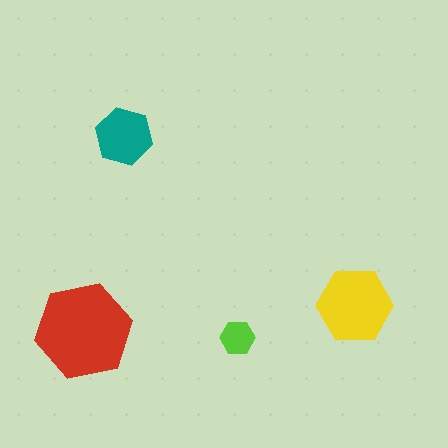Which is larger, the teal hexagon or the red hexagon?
The red one.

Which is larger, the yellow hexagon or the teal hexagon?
The yellow one.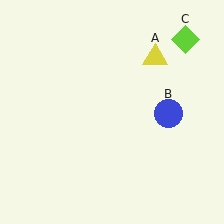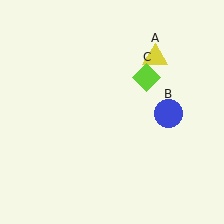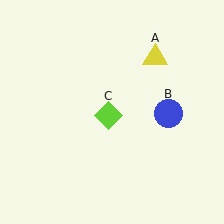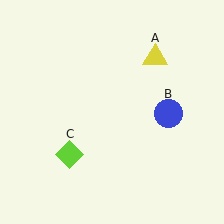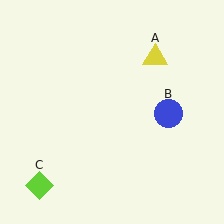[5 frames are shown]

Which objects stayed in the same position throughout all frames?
Yellow triangle (object A) and blue circle (object B) remained stationary.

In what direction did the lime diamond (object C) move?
The lime diamond (object C) moved down and to the left.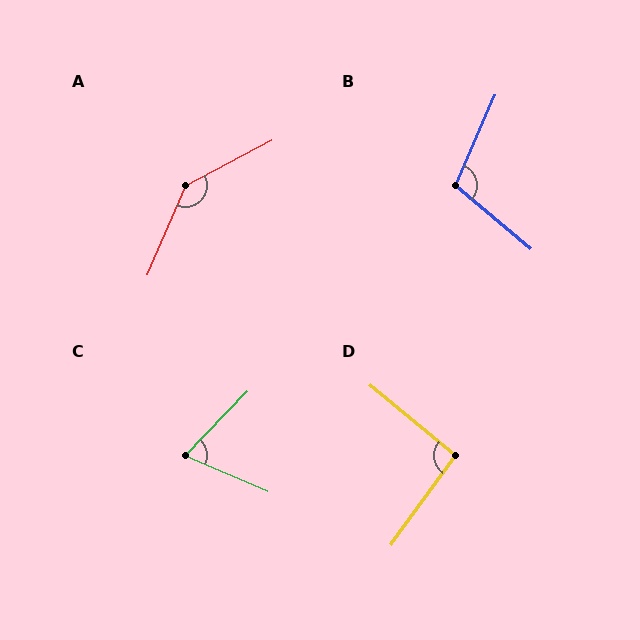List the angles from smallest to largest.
C (69°), D (94°), B (107°), A (141°).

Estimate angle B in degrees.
Approximately 107 degrees.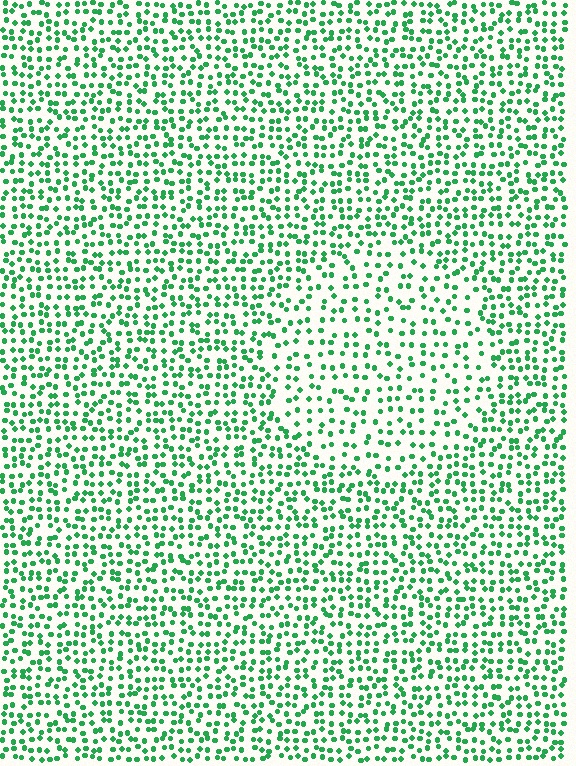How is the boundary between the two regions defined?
The boundary is defined by a change in element density (approximately 1.6x ratio). All elements are the same color, size, and shape.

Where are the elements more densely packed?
The elements are more densely packed outside the circle boundary.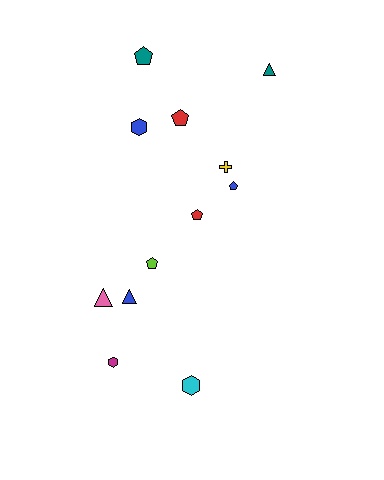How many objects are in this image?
There are 12 objects.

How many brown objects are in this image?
There are no brown objects.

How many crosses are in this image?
There is 1 cross.